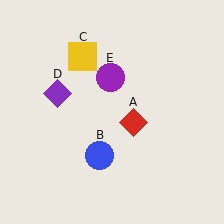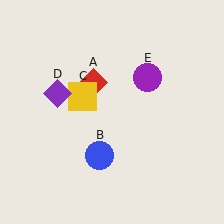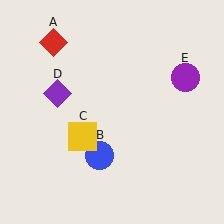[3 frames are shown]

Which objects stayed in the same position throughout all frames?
Blue circle (object B) and purple diamond (object D) remained stationary.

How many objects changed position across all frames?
3 objects changed position: red diamond (object A), yellow square (object C), purple circle (object E).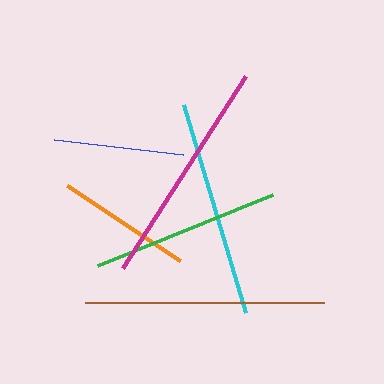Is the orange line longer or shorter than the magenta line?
The magenta line is longer than the orange line.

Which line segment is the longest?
The brown line is the longest at approximately 239 pixels.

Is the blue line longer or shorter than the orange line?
The orange line is longer than the blue line.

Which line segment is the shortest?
The blue line is the shortest at approximately 131 pixels.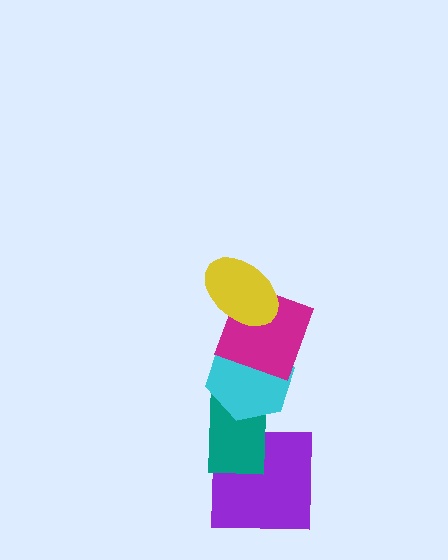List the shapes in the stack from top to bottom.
From top to bottom: the yellow ellipse, the magenta square, the cyan hexagon, the teal rectangle, the purple square.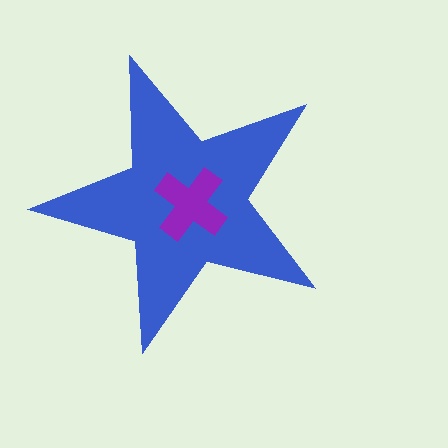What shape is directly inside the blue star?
The purple cross.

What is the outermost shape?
The blue star.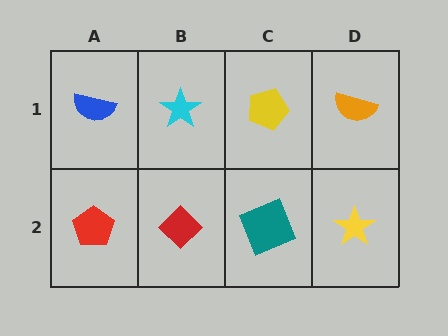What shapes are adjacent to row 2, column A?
A blue semicircle (row 1, column A), a red diamond (row 2, column B).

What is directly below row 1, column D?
A yellow star.